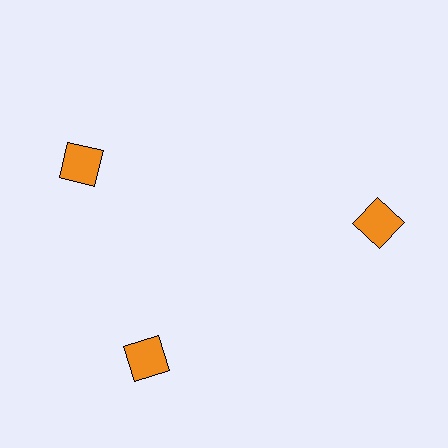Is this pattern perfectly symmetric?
No. The 3 orange squares are arranged in a ring, but one element near the 11 o'clock position is rotated out of alignment along the ring, breaking the 3-fold rotational symmetry.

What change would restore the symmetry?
The symmetry would be restored by rotating it back into even spacing with its neighbors so that all 3 squares sit at equal angles and equal distance from the center.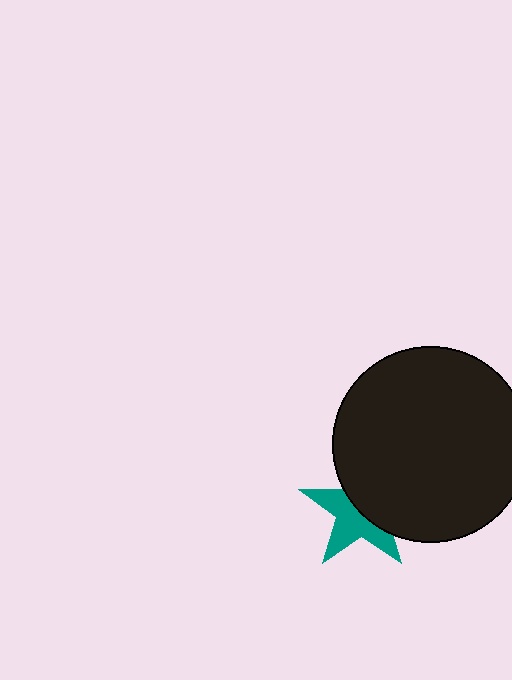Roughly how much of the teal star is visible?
About half of it is visible (roughly 52%).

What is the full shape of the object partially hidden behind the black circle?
The partially hidden object is a teal star.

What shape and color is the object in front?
The object in front is a black circle.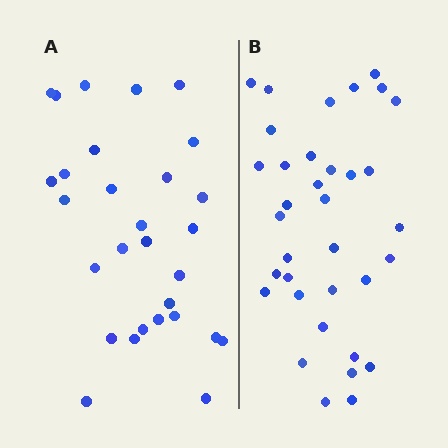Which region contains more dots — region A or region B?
Region B (the right region) has more dots.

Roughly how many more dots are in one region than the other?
Region B has about 6 more dots than region A.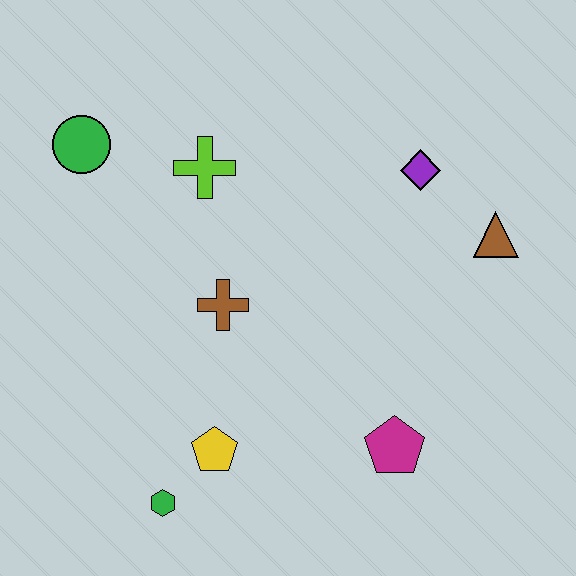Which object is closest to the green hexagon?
The yellow pentagon is closest to the green hexagon.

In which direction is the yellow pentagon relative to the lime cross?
The yellow pentagon is below the lime cross.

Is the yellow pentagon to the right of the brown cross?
No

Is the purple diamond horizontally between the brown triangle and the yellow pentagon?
Yes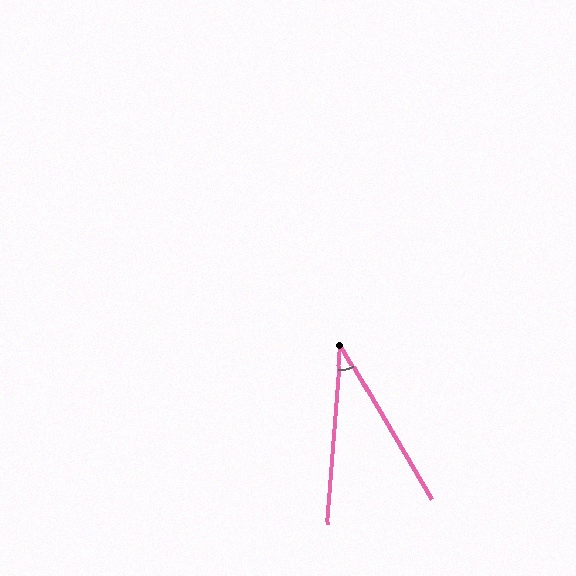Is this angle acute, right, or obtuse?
It is acute.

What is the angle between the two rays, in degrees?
Approximately 35 degrees.